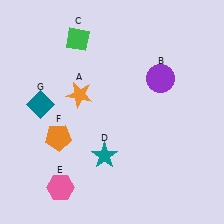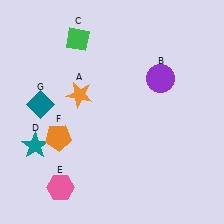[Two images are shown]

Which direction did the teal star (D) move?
The teal star (D) moved left.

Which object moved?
The teal star (D) moved left.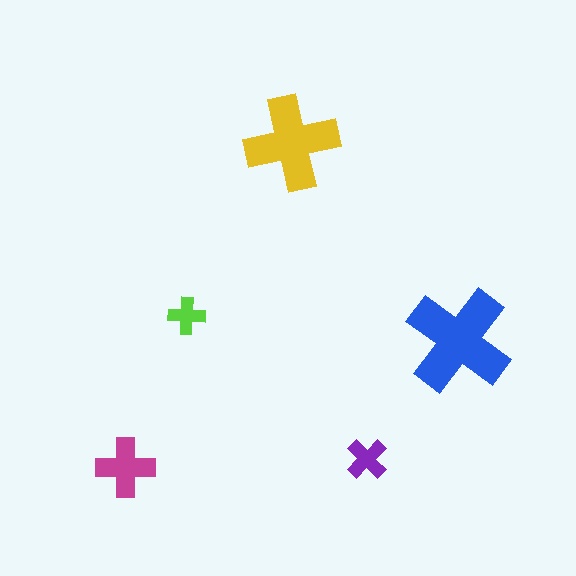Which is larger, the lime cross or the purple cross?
The purple one.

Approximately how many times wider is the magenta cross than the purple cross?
About 1.5 times wider.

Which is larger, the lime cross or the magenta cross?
The magenta one.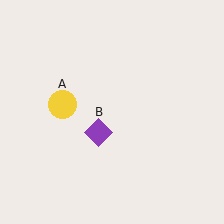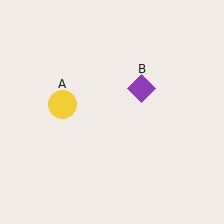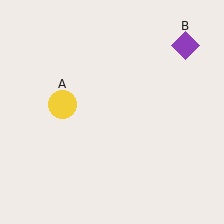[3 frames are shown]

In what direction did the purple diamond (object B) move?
The purple diamond (object B) moved up and to the right.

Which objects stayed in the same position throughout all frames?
Yellow circle (object A) remained stationary.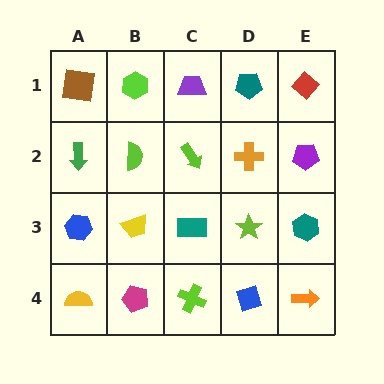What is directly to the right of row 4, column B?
A lime cross.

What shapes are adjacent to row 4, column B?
A yellow trapezoid (row 3, column B), a yellow semicircle (row 4, column A), a lime cross (row 4, column C).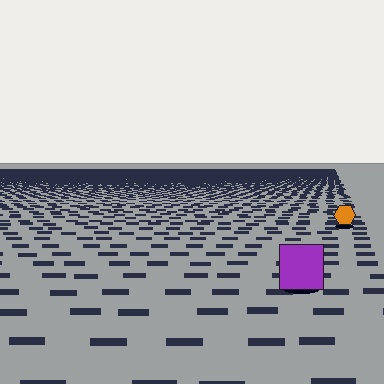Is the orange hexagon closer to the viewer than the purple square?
No. The purple square is closer — you can tell from the texture gradient: the ground texture is coarser near it.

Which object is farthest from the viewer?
The orange hexagon is farthest from the viewer. It appears smaller and the ground texture around it is denser.